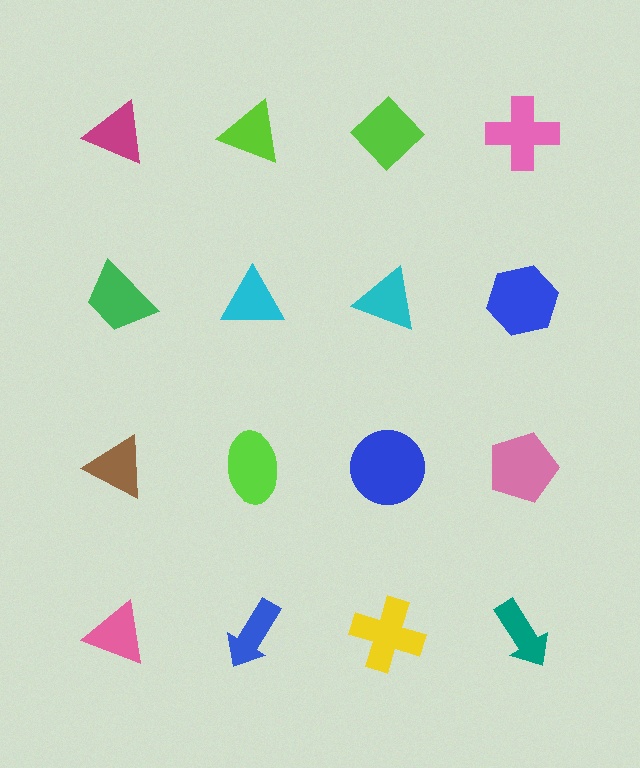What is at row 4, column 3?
A yellow cross.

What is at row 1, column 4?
A pink cross.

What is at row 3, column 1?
A brown triangle.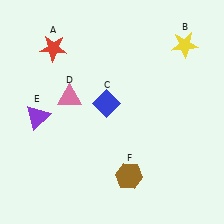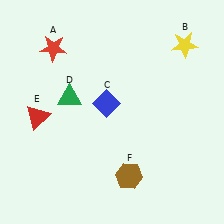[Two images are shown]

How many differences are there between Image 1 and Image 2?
There are 2 differences between the two images.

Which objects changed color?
D changed from pink to green. E changed from purple to red.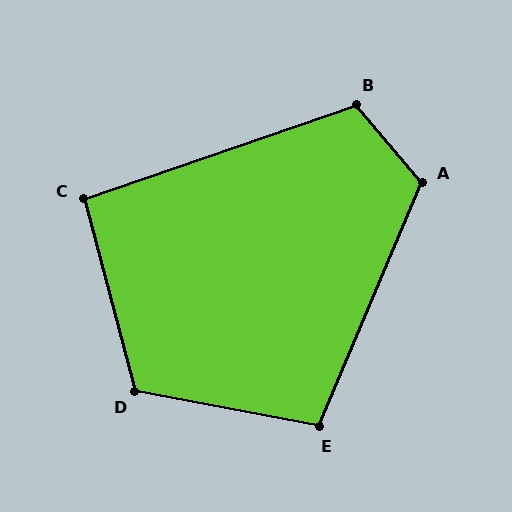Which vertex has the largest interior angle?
A, at approximately 117 degrees.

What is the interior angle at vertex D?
Approximately 116 degrees (obtuse).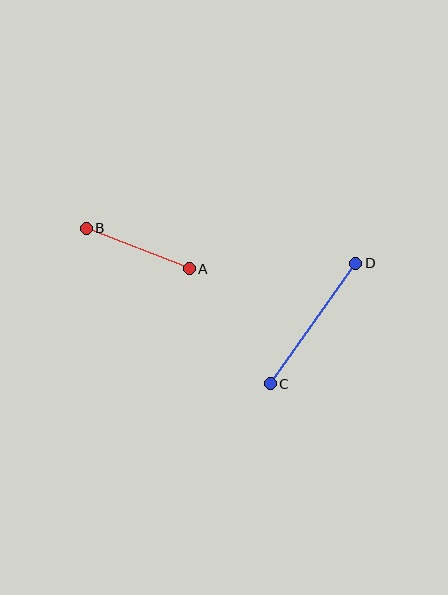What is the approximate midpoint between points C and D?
The midpoint is at approximately (313, 323) pixels.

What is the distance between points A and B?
The distance is approximately 111 pixels.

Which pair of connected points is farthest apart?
Points C and D are farthest apart.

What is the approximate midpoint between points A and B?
The midpoint is at approximately (138, 248) pixels.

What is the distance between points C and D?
The distance is approximately 148 pixels.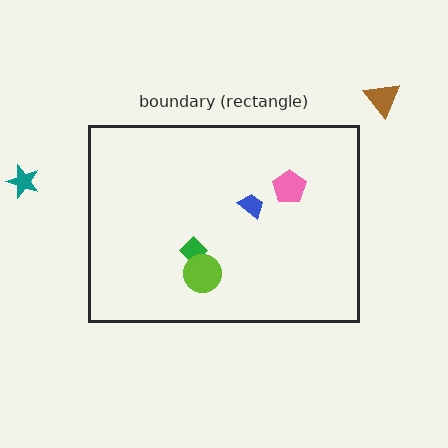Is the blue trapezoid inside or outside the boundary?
Inside.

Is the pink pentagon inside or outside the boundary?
Inside.